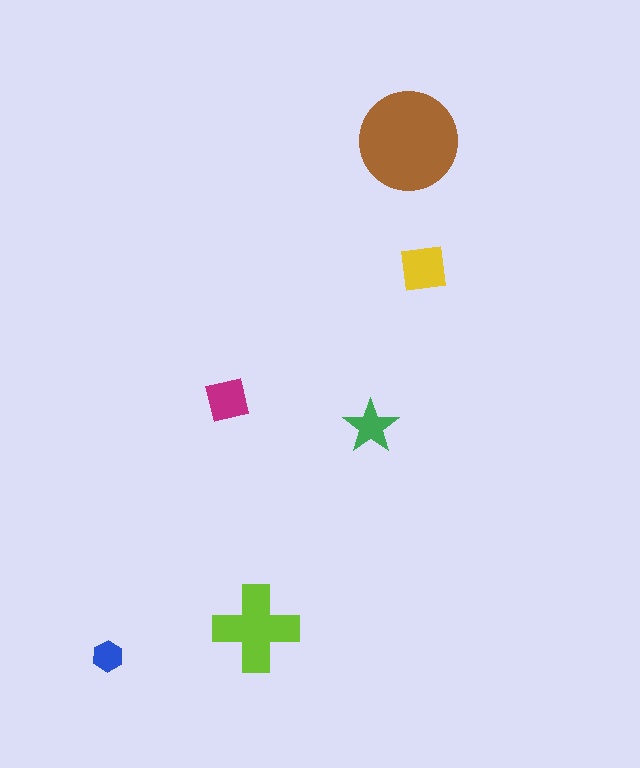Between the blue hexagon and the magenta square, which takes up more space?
The magenta square.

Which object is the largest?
The brown circle.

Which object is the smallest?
The blue hexagon.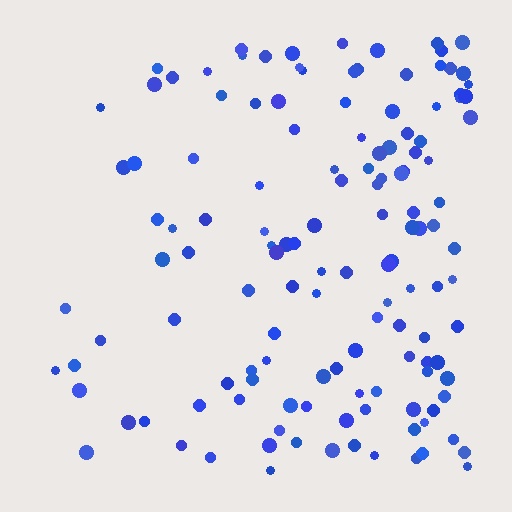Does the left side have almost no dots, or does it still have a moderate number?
Still a moderate number, just noticeably fewer than the right.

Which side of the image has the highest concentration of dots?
The right.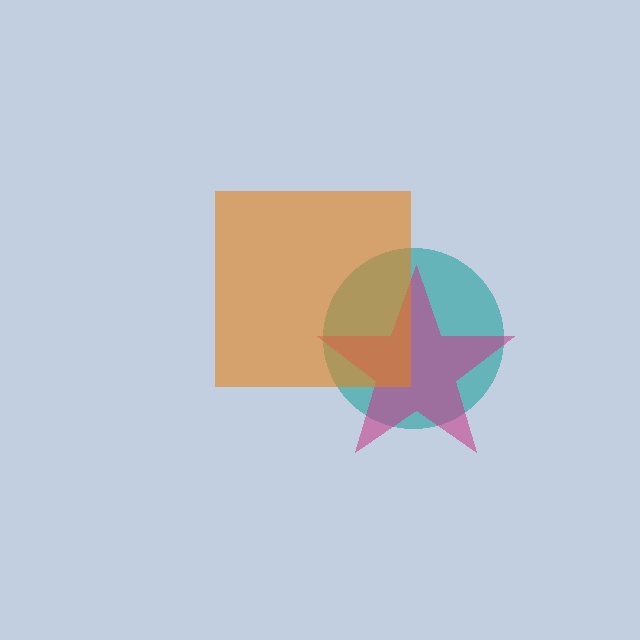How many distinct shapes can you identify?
There are 3 distinct shapes: a teal circle, a magenta star, an orange square.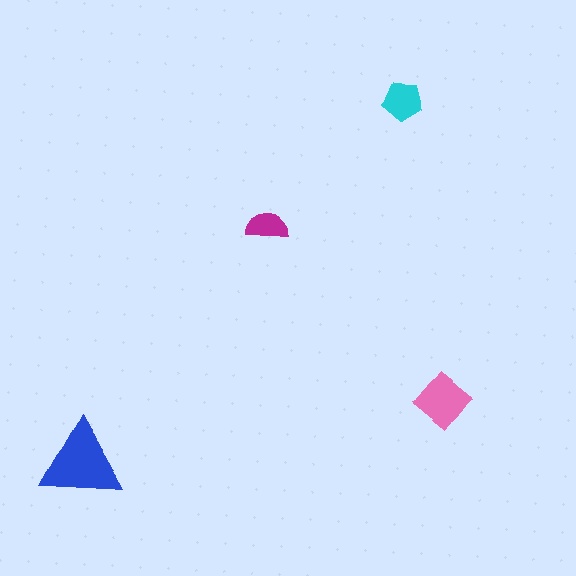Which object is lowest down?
The blue triangle is bottommost.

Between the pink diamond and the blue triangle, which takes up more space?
The blue triangle.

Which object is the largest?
The blue triangle.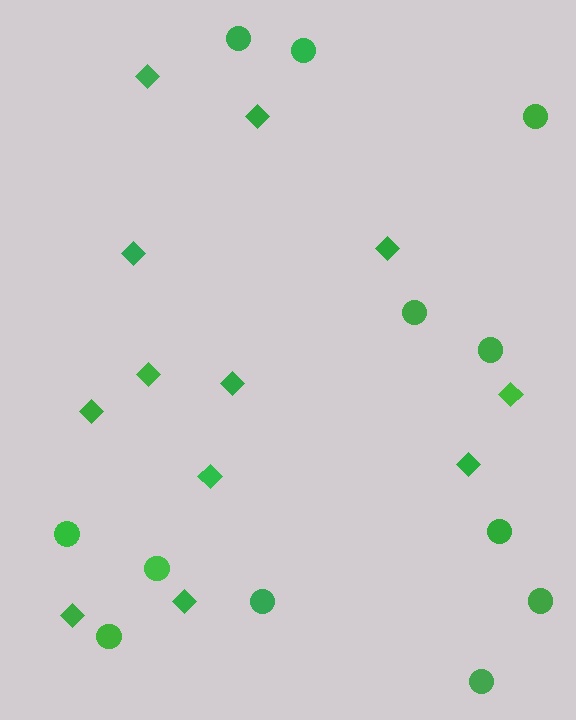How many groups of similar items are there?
There are 2 groups: one group of circles (12) and one group of diamonds (12).